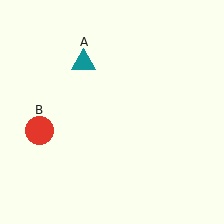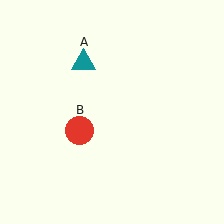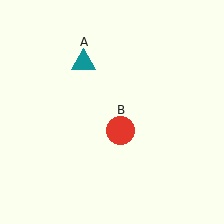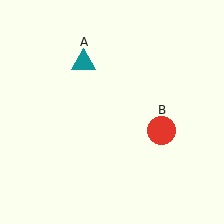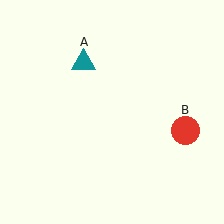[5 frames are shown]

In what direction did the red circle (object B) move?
The red circle (object B) moved right.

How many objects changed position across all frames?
1 object changed position: red circle (object B).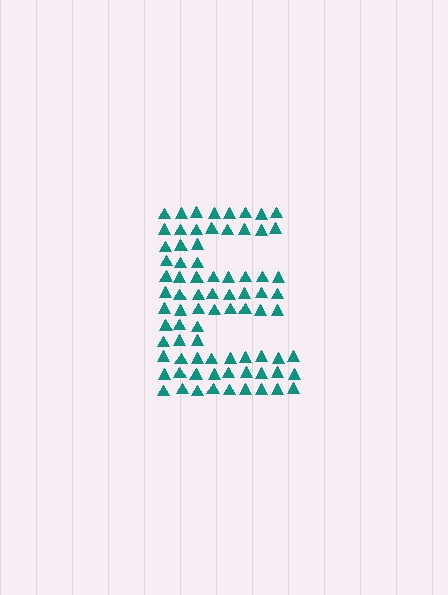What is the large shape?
The large shape is the letter E.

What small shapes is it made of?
It is made of small triangles.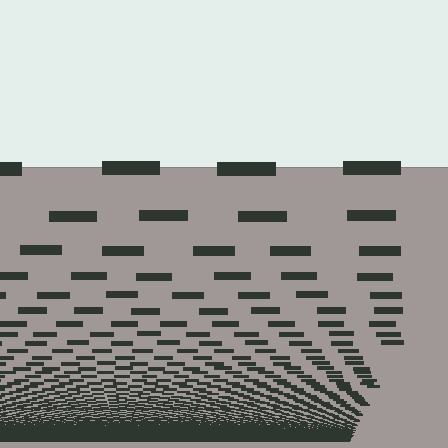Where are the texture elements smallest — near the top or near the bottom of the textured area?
Near the bottom.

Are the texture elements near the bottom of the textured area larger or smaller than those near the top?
Smaller. The gradient is inverted — elements near the bottom are smaller and denser.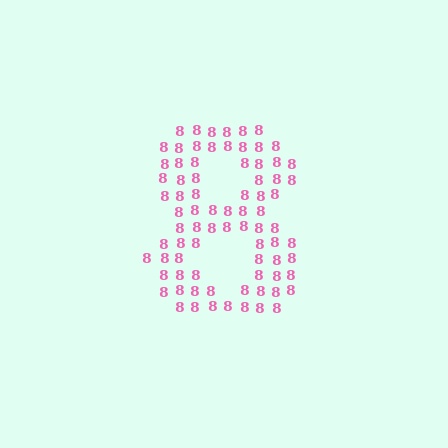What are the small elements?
The small elements are digit 8's.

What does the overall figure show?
The overall figure shows the digit 8.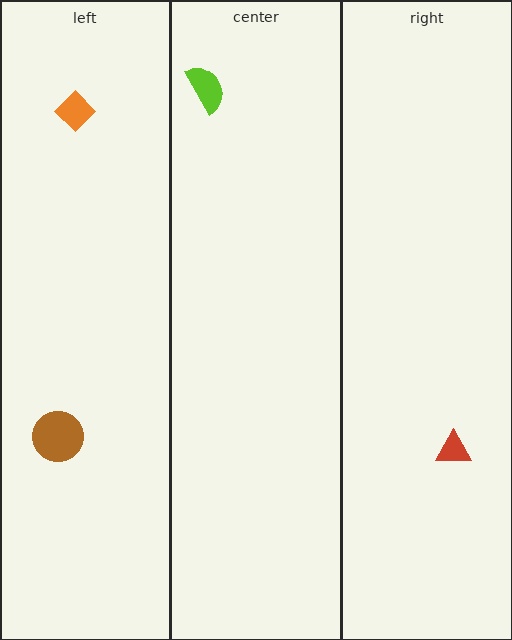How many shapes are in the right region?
1.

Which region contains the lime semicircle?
The center region.